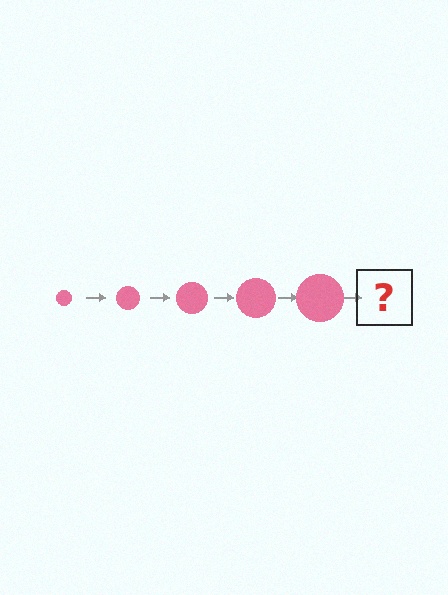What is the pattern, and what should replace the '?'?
The pattern is that the circle gets progressively larger each step. The '?' should be a pink circle, larger than the previous one.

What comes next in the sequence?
The next element should be a pink circle, larger than the previous one.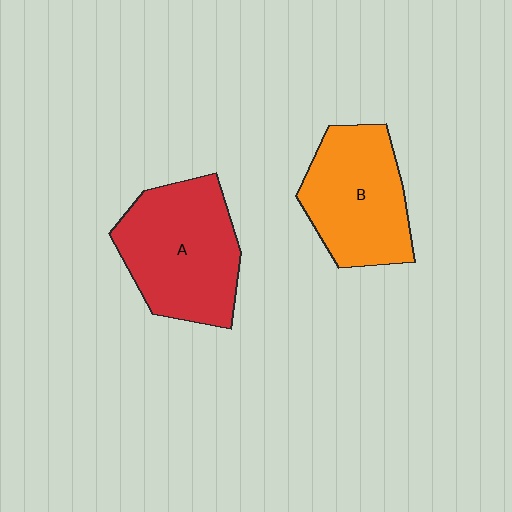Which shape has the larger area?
Shape A (red).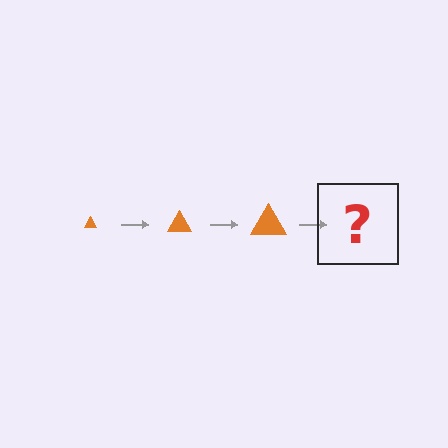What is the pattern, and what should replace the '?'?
The pattern is that the triangle gets progressively larger each step. The '?' should be an orange triangle, larger than the previous one.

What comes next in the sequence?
The next element should be an orange triangle, larger than the previous one.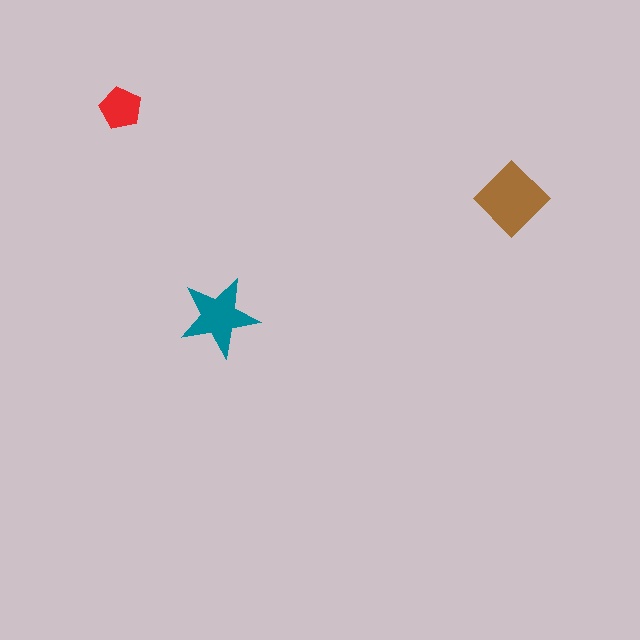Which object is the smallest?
The red pentagon.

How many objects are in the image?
There are 3 objects in the image.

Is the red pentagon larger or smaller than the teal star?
Smaller.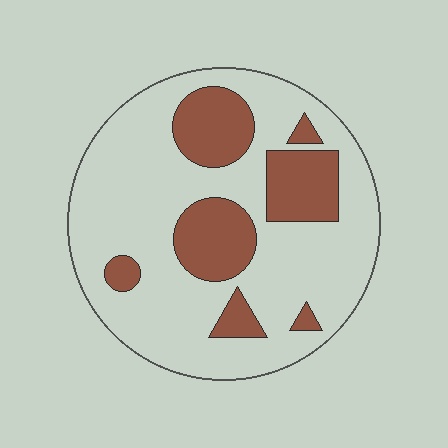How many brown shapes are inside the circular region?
7.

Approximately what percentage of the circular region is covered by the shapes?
Approximately 25%.